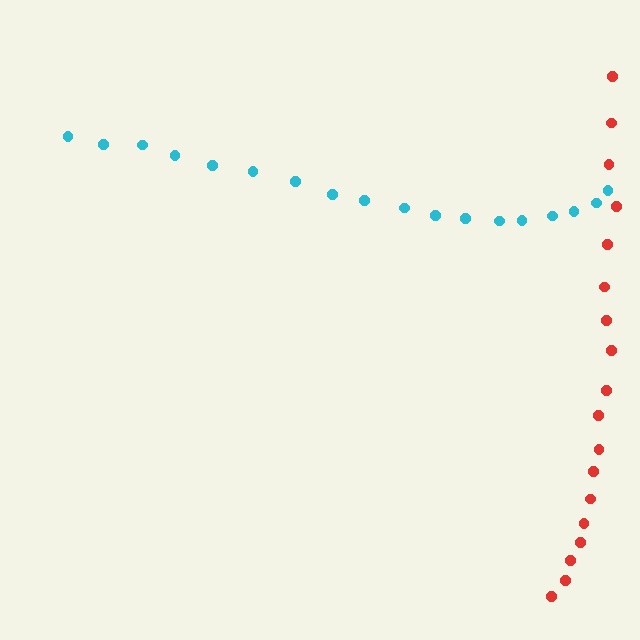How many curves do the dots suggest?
There are 2 distinct paths.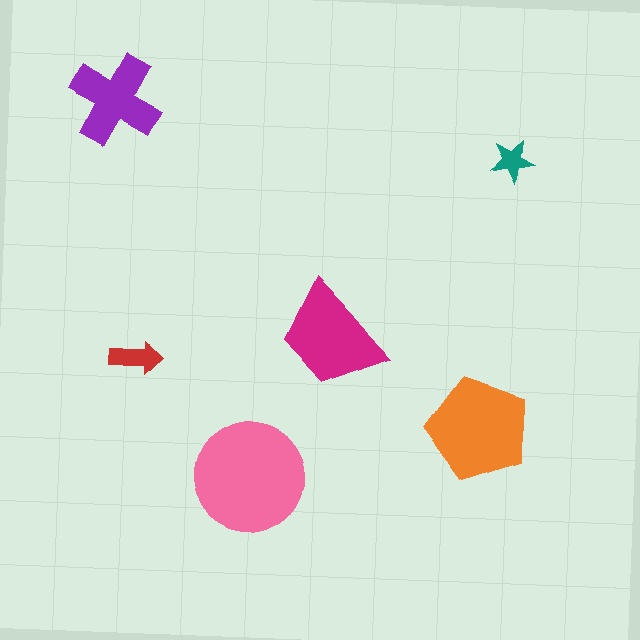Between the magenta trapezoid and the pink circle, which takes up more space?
The pink circle.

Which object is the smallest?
The teal star.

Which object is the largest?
The pink circle.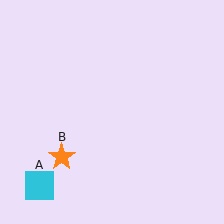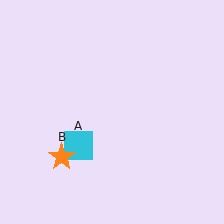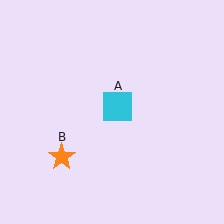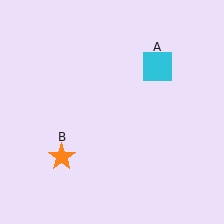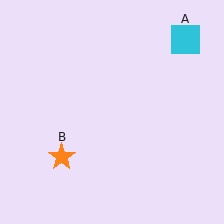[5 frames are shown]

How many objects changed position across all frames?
1 object changed position: cyan square (object A).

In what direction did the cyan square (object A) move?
The cyan square (object A) moved up and to the right.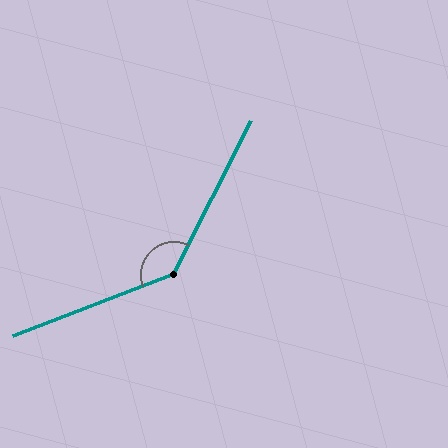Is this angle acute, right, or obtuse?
It is obtuse.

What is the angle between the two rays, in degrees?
Approximately 137 degrees.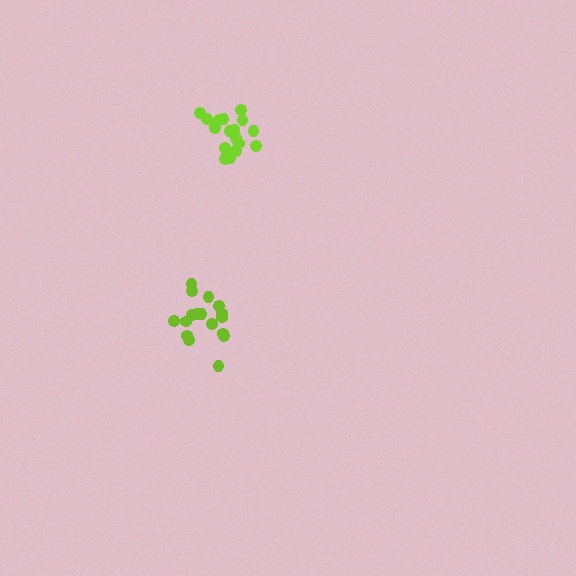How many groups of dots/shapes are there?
There are 2 groups.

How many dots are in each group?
Group 1: 17 dots, Group 2: 19 dots (36 total).